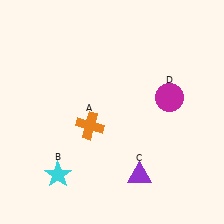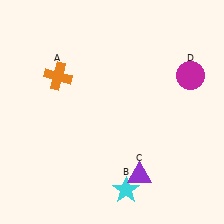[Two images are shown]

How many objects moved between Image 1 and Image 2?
3 objects moved between the two images.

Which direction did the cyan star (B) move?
The cyan star (B) moved right.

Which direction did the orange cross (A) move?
The orange cross (A) moved up.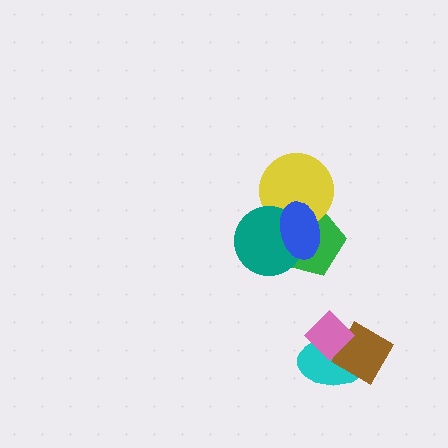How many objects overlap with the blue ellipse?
3 objects overlap with the blue ellipse.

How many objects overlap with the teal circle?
3 objects overlap with the teal circle.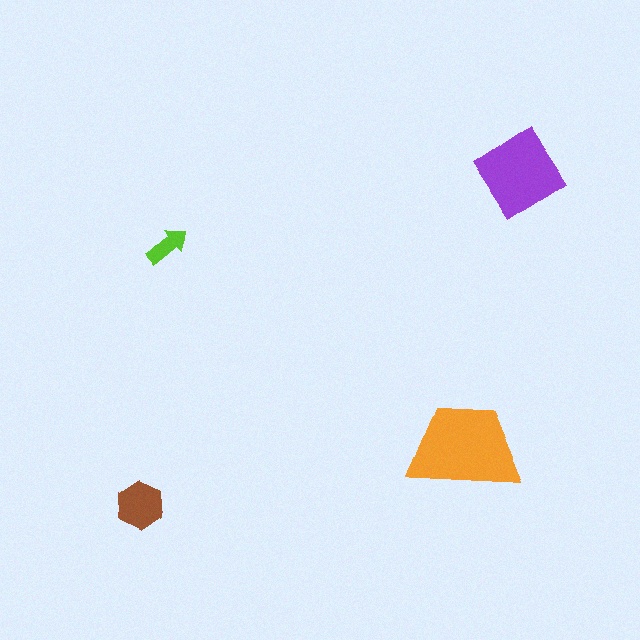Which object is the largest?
The orange trapezoid.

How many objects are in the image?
There are 4 objects in the image.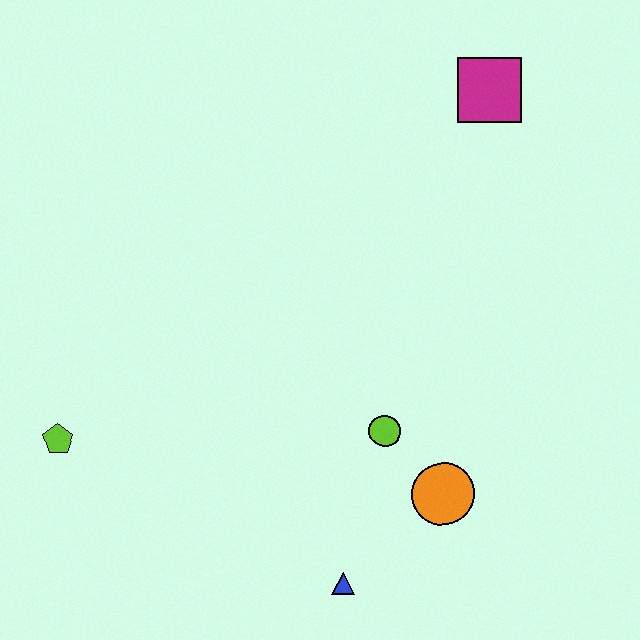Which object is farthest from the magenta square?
The lime pentagon is farthest from the magenta square.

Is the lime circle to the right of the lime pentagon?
Yes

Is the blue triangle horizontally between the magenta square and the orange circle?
No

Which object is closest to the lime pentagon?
The blue triangle is closest to the lime pentagon.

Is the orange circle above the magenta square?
No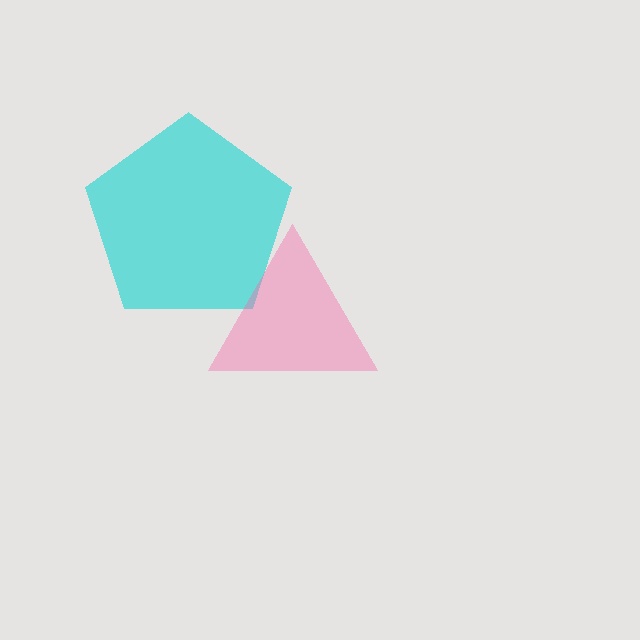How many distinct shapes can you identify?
There are 2 distinct shapes: a cyan pentagon, a pink triangle.